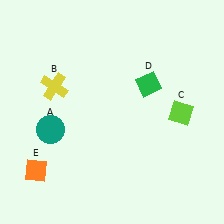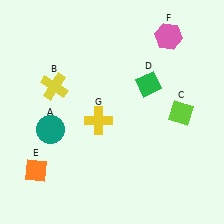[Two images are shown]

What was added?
A pink hexagon (F), a yellow cross (G) were added in Image 2.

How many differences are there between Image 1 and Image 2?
There are 2 differences between the two images.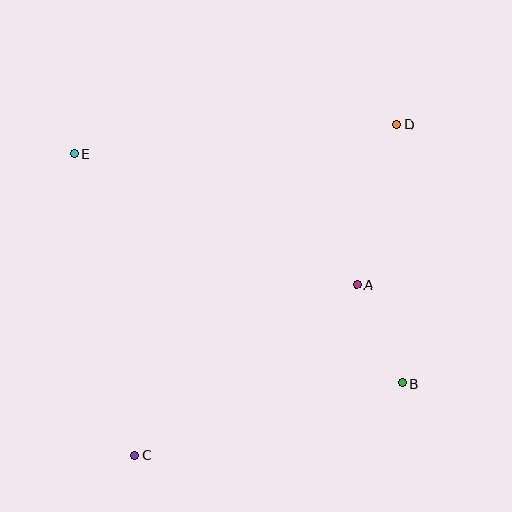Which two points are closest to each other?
Points A and B are closest to each other.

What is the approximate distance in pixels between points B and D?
The distance between B and D is approximately 259 pixels.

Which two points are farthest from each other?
Points C and D are farthest from each other.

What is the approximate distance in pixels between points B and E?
The distance between B and E is approximately 400 pixels.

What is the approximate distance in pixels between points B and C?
The distance between B and C is approximately 277 pixels.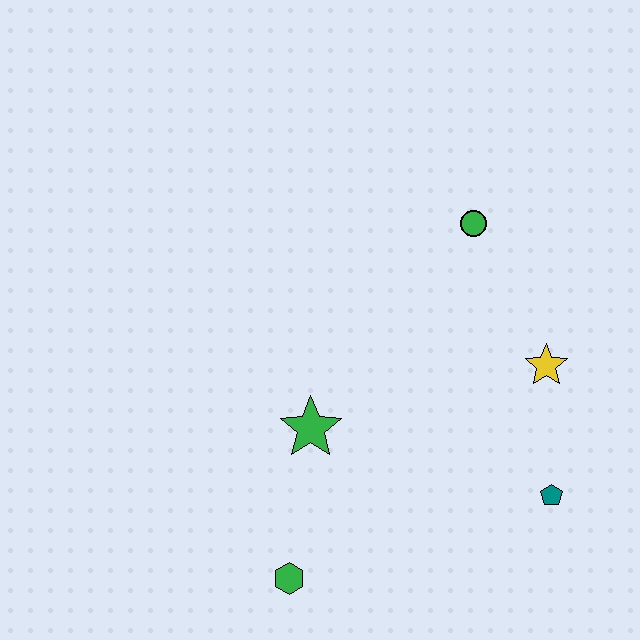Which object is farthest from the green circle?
The green hexagon is farthest from the green circle.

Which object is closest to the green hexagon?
The green star is closest to the green hexagon.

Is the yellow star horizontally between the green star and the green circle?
No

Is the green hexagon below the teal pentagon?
Yes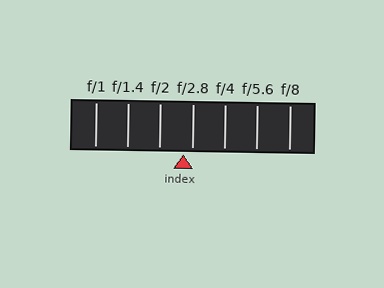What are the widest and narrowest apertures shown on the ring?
The widest aperture shown is f/1 and the narrowest is f/8.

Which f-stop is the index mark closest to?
The index mark is closest to f/2.8.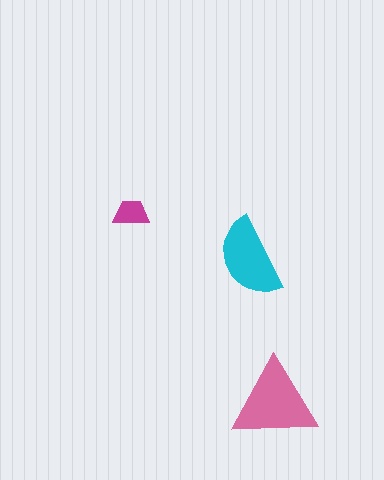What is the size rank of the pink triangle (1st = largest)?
1st.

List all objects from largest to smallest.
The pink triangle, the cyan semicircle, the magenta trapezoid.